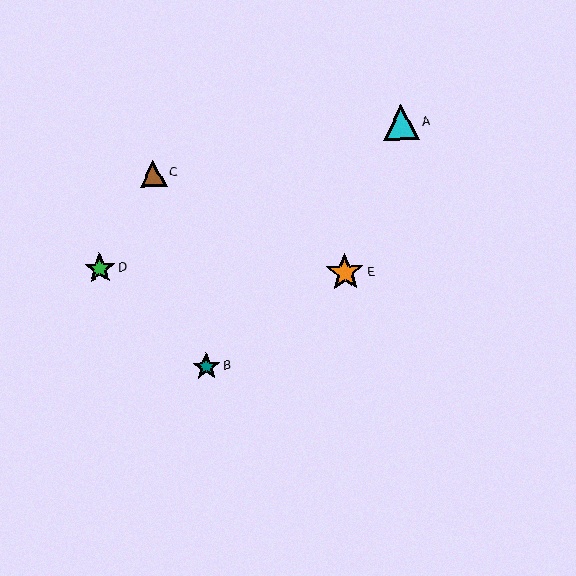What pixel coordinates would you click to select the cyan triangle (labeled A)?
Click at (401, 122) to select the cyan triangle A.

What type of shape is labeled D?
Shape D is a green star.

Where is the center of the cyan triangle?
The center of the cyan triangle is at (401, 122).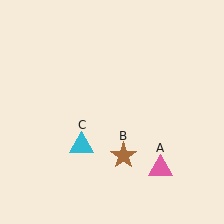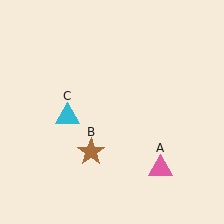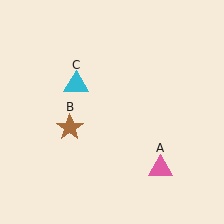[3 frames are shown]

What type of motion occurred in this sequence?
The brown star (object B), cyan triangle (object C) rotated clockwise around the center of the scene.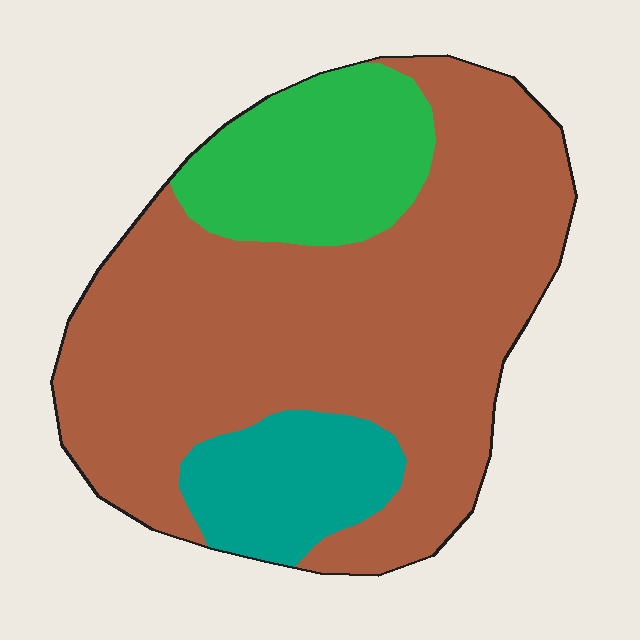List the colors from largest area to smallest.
From largest to smallest: brown, green, teal.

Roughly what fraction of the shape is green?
Green covers roughly 20% of the shape.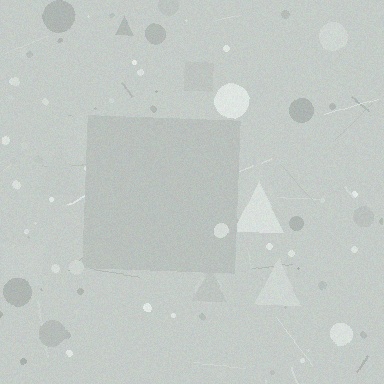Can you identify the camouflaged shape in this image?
The camouflaged shape is a square.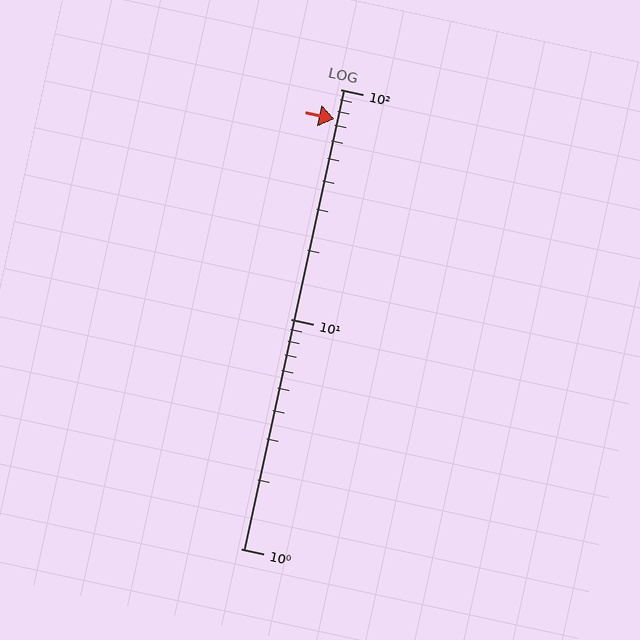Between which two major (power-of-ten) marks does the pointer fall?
The pointer is between 10 and 100.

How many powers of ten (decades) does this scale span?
The scale spans 2 decades, from 1 to 100.